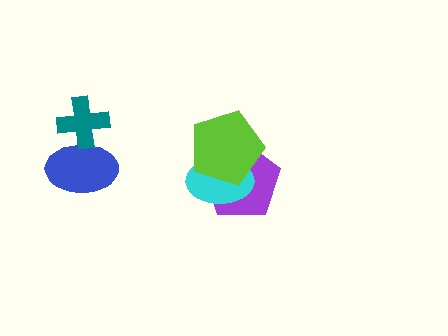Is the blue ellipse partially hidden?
Yes, it is partially covered by another shape.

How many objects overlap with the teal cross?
1 object overlaps with the teal cross.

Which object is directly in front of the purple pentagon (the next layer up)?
The cyan ellipse is directly in front of the purple pentagon.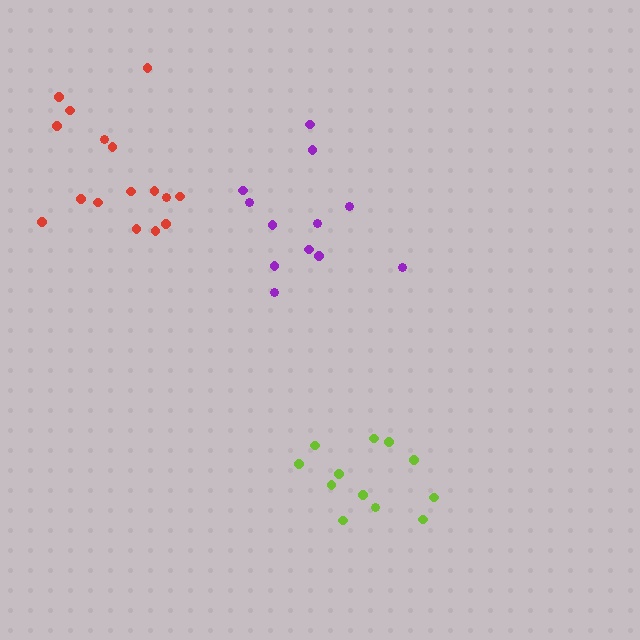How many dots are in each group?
Group 1: 12 dots, Group 2: 16 dots, Group 3: 12 dots (40 total).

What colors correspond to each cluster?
The clusters are colored: lime, red, purple.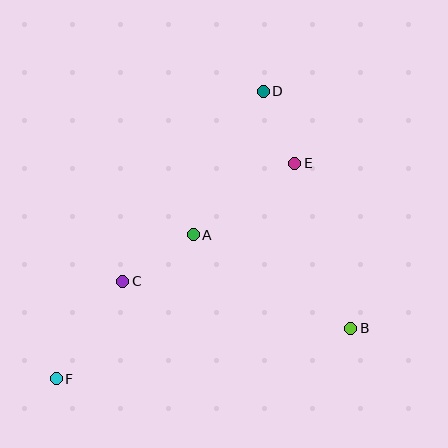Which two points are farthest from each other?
Points D and F are farthest from each other.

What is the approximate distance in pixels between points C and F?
The distance between C and F is approximately 118 pixels.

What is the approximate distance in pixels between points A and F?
The distance between A and F is approximately 199 pixels.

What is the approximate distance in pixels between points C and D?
The distance between C and D is approximately 236 pixels.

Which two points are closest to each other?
Points D and E are closest to each other.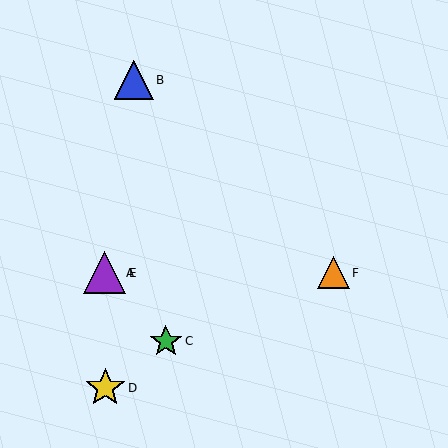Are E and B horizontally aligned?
No, E is at y≈273 and B is at y≈80.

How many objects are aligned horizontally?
3 objects (A, E, F) are aligned horizontally.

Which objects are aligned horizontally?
Objects A, E, F are aligned horizontally.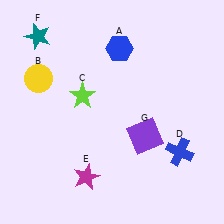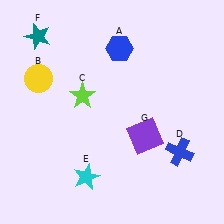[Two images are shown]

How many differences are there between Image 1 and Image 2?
There is 1 difference between the two images.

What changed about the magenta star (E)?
In Image 1, E is magenta. In Image 2, it changed to cyan.